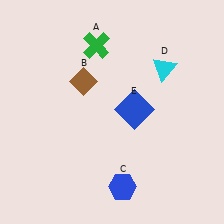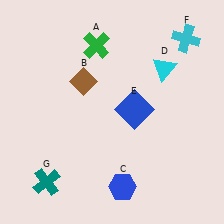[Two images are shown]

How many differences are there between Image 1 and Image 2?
There are 2 differences between the two images.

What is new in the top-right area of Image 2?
A cyan cross (F) was added in the top-right area of Image 2.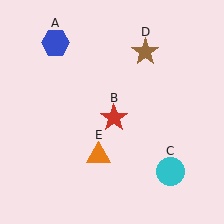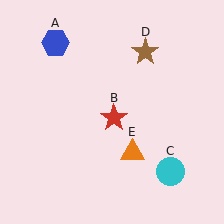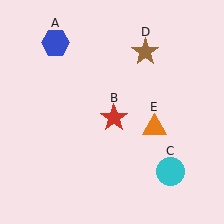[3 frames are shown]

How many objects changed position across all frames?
1 object changed position: orange triangle (object E).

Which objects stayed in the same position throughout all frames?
Blue hexagon (object A) and red star (object B) and cyan circle (object C) and brown star (object D) remained stationary.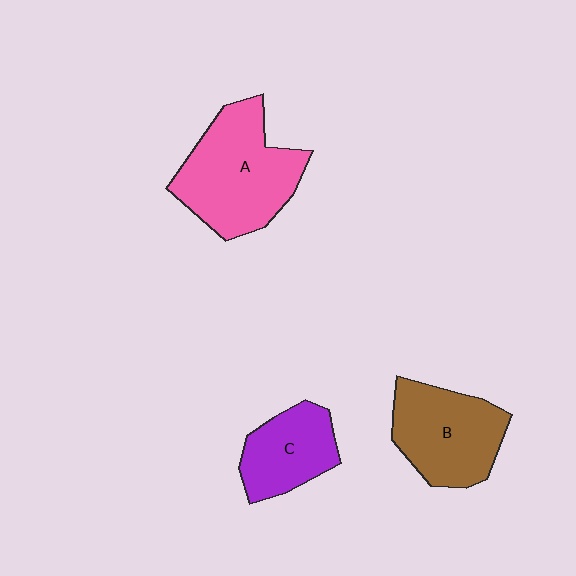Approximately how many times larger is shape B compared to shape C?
Approximately 1.4 times.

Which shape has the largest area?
Shape A (pink).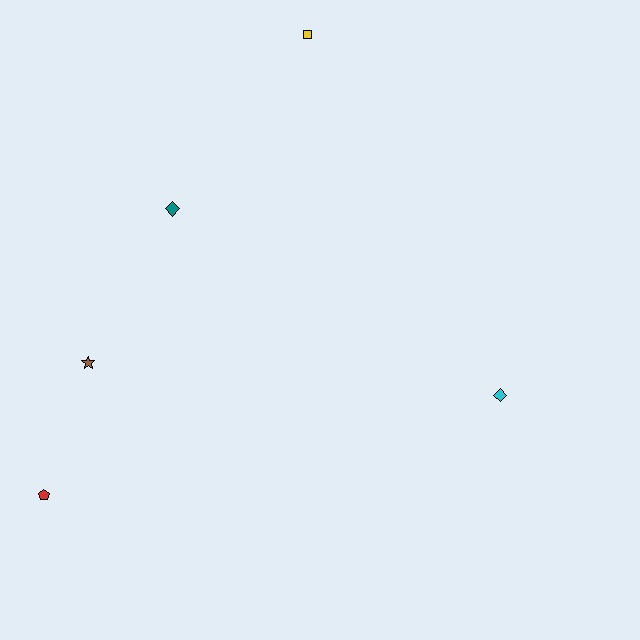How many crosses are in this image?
There are no crosses.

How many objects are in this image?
There are 5 objects.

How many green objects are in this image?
There are no green objects.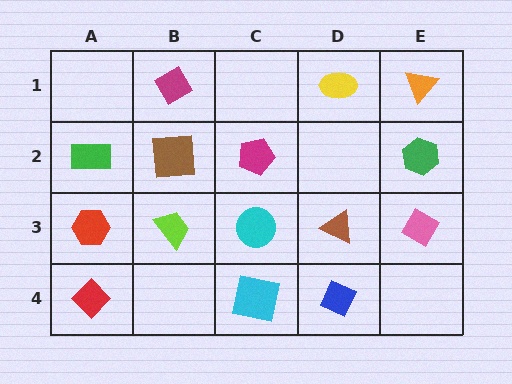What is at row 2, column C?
A magenta pentagon.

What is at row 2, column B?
A brown square.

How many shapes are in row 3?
5 shapes.